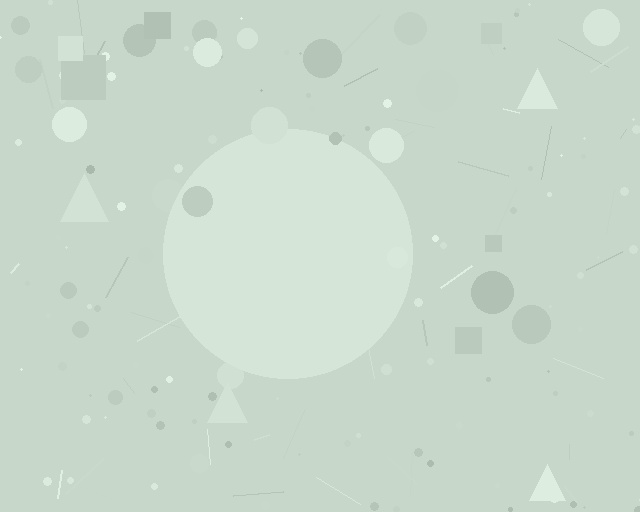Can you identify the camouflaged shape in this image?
The camouflaged shape is a circle.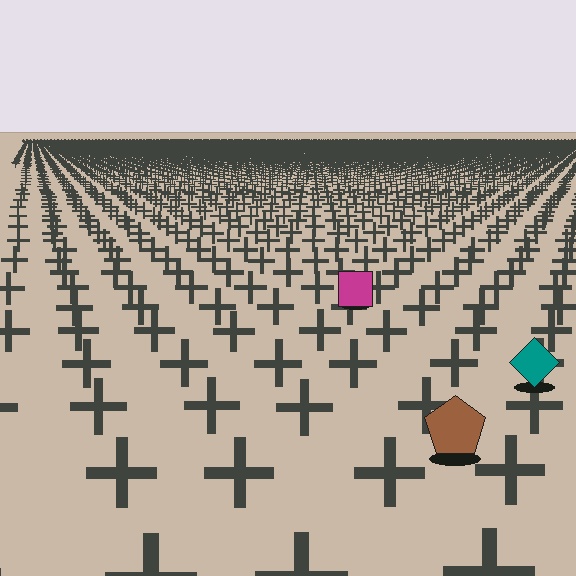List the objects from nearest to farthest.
From nearest to farthest: the brown pentagon, the teal diamond, the magenta square.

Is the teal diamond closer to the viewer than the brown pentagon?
No. The brown pentagon is closer — you can tell from the texture gradient: the ground texture is coarser near it.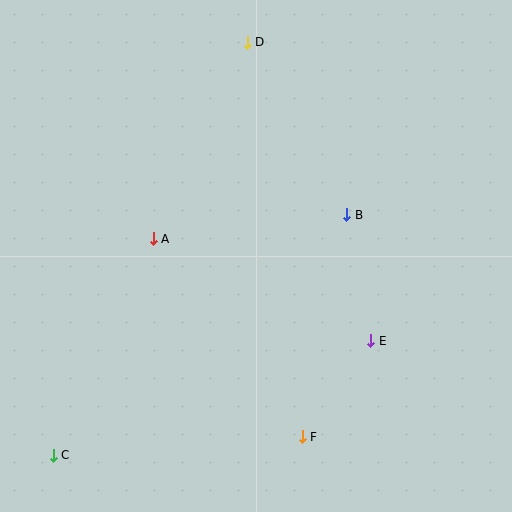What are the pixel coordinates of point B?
Point B is at (347, 215).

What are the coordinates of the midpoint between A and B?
The midpoint between A and B is at (250, 227).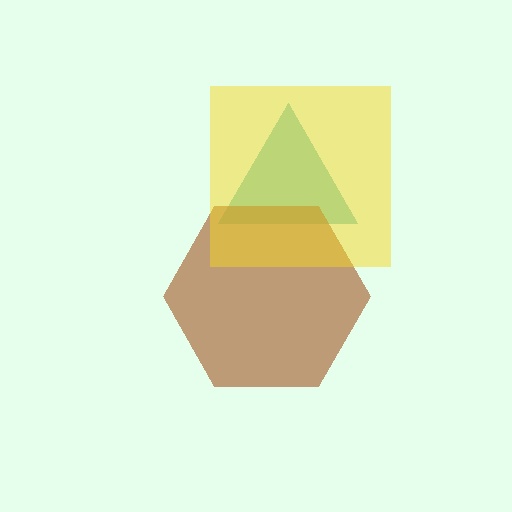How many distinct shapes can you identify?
There are 3 distinct shapes: a teal triangle, a brown hexagon, a yellow square.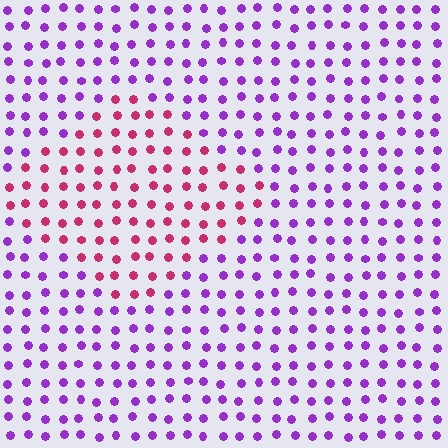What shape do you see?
I see a diamond.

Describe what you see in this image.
The image is filled with small purple elements in a uniform arrangement. A diamond-shaped region is visible where the elements are tinted to a slightly different hue, forming a subtle color boundary.